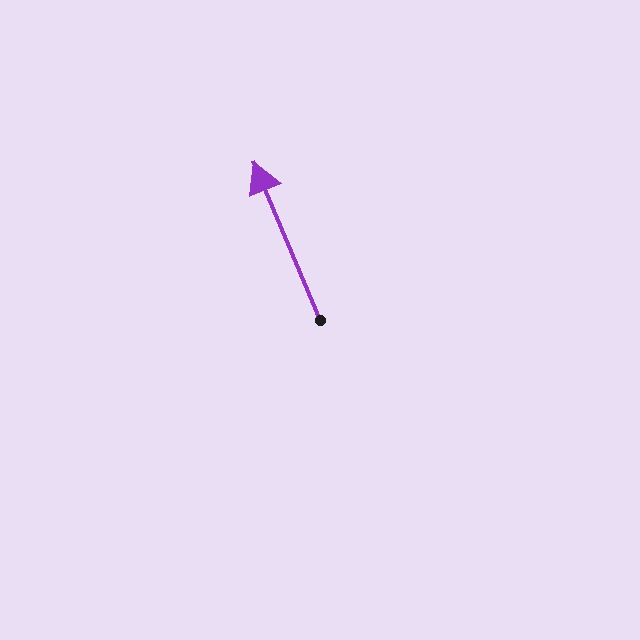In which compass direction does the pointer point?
Northwest.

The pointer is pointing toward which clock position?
Roughly 11 o'clock.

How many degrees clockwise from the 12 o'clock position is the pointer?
Approximately 337 degrees.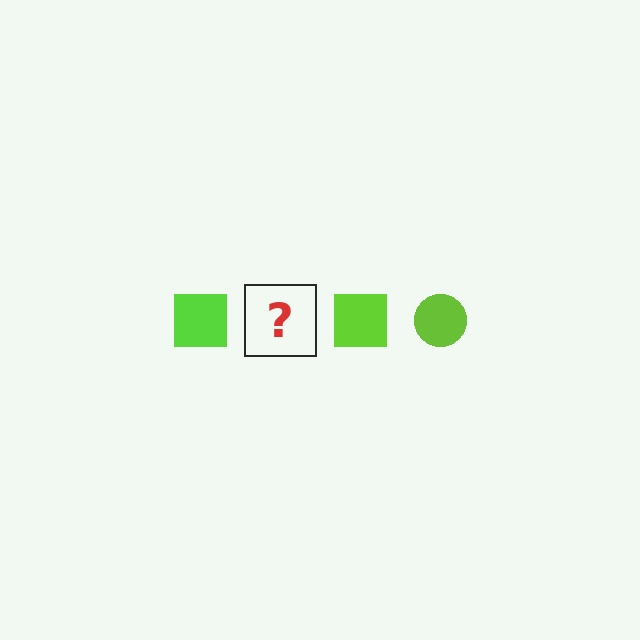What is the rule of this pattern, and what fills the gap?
The rule is that the pattern cycles through square, circle shapes in lime. The gap should be filled with a lime circle.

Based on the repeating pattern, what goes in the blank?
The blank should be a lime circle.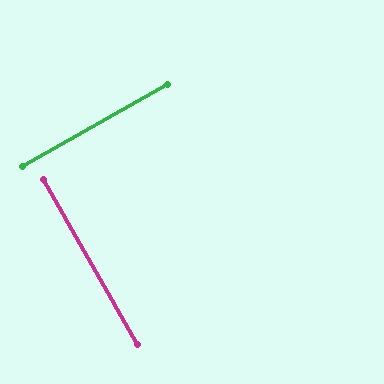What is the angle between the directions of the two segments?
Approximately 90 degrees.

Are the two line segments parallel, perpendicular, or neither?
Perpendicular — they meet at approximately 90°.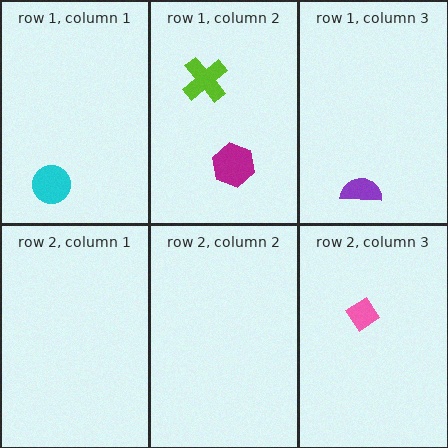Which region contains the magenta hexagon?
The row 1, column 2 region.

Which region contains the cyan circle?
The row 1, column 1 region.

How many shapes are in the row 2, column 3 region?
1.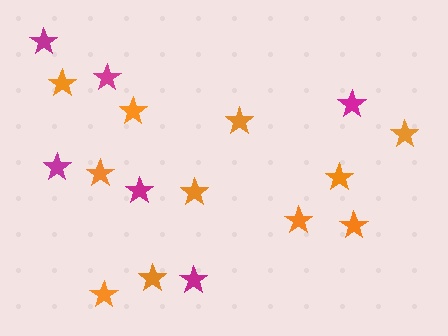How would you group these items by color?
There are 2 groups: one group of magenta stars (6) and one group of orange stars (11).